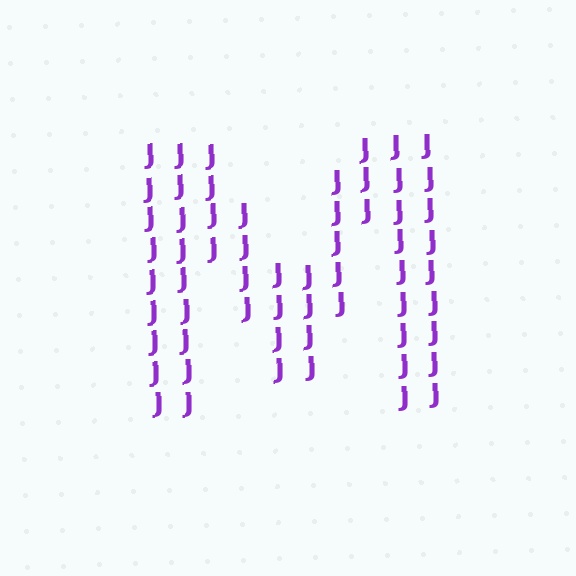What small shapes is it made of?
It is made of small letter J's.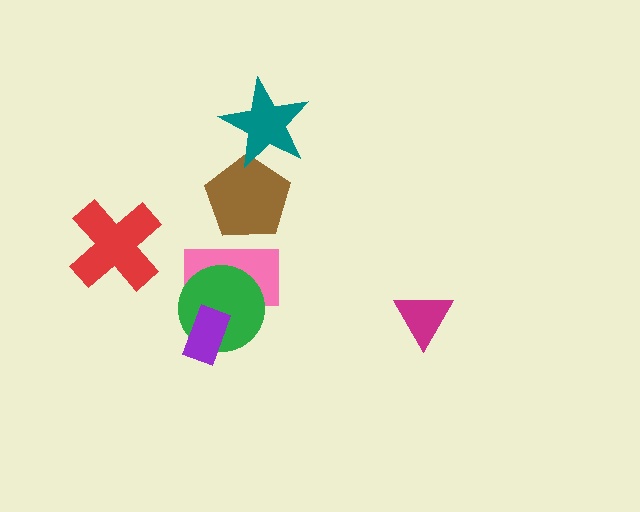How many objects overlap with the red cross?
0 objects overlap with the red cross.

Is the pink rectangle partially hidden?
Yes, it is partially covered by another shape.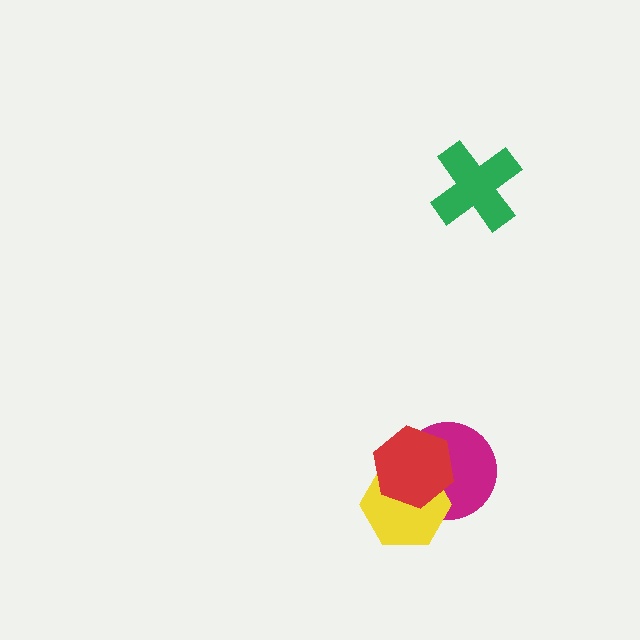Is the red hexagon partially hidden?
No, no other shape covers it.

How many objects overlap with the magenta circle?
2 objects overlap with the magenta circle.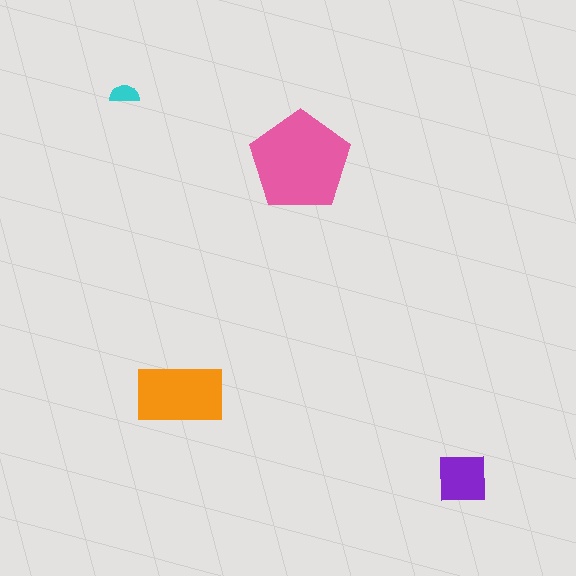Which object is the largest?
The pink pentagon.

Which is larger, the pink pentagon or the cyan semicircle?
The pink pentagon.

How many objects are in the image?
There are 4 objects in the image.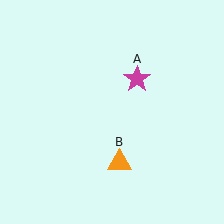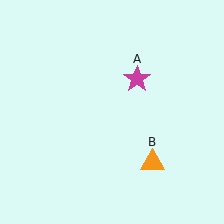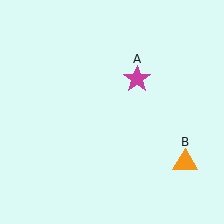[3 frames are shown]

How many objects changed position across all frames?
1 object changed position: orange triangle (object B).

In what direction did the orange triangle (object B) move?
The orange triangle (object B) moved right.